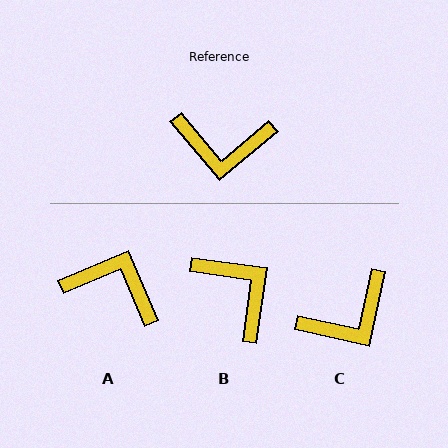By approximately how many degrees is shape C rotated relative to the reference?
Approximately 38 degrees counter-clockwise.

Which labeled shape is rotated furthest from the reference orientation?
A, about 163 degrees away.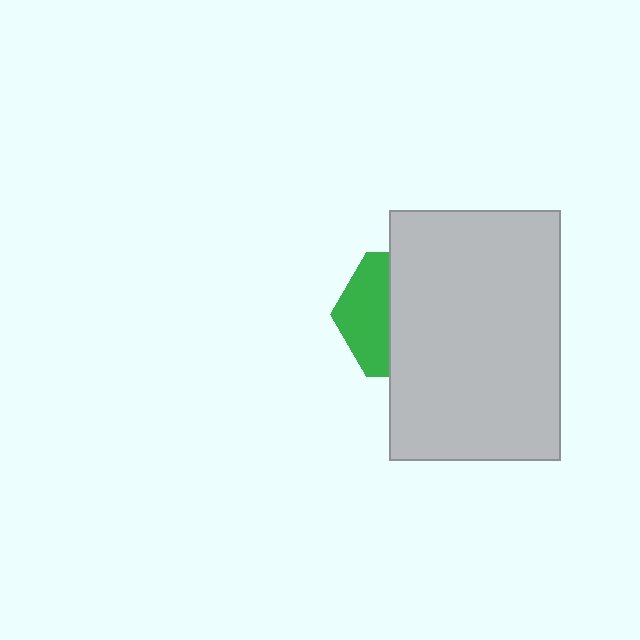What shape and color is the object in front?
The object in front is a light gray rectangle.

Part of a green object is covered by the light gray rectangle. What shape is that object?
It is a hexagon.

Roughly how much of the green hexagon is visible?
A small part of it is visible (roughly 38%).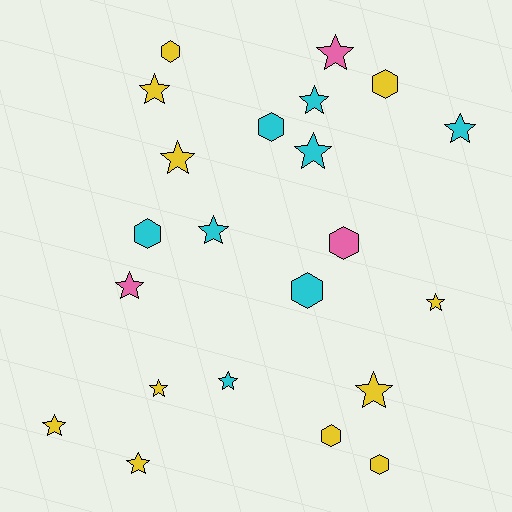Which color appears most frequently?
Yellow, with 11 objects.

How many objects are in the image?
There are 22 objects.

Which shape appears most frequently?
Star, with 14 objects.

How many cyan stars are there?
There are 5 cyan stars.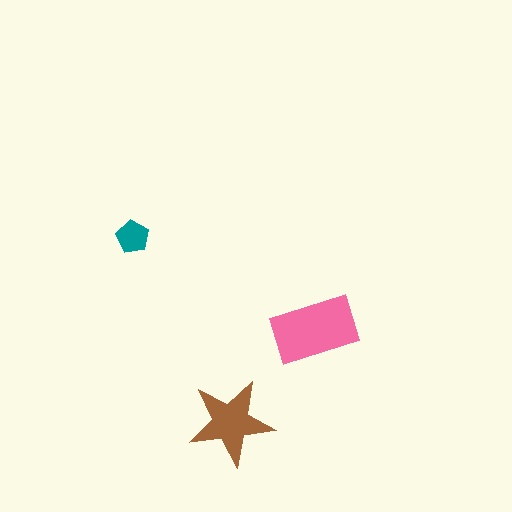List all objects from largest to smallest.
The pink rectangle, the brown star, the teal pentagon.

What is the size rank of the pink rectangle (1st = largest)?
1st.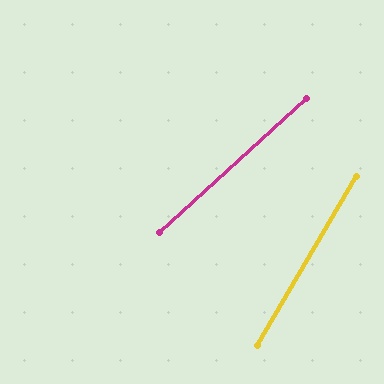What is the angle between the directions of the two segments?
Approximately 17 degrees.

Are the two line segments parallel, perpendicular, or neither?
Neither parallel nor perpendicular — they differ by about 17°.